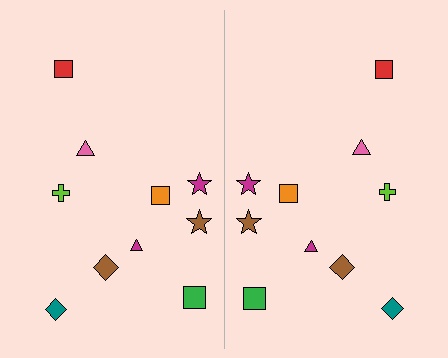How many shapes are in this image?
There are 20 shapes in this image.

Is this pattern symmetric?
Yes, this pattern has bilateral (reflection) symmetry.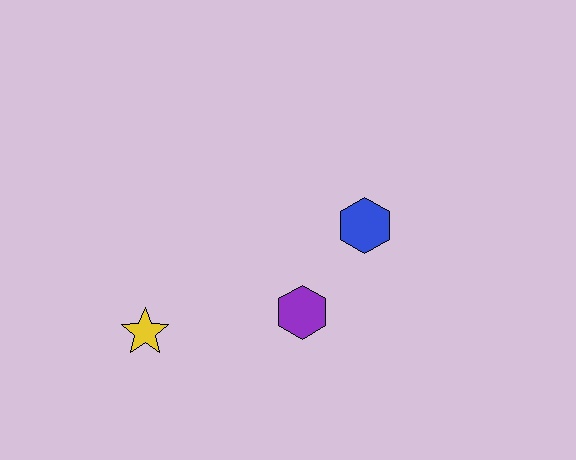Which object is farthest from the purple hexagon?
The yellow star is farthest from the purple hexagon.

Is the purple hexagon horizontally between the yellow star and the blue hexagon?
Yes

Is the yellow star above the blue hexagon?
No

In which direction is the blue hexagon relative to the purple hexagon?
The blue hexagon is above the purple hexagon.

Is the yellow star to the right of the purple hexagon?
No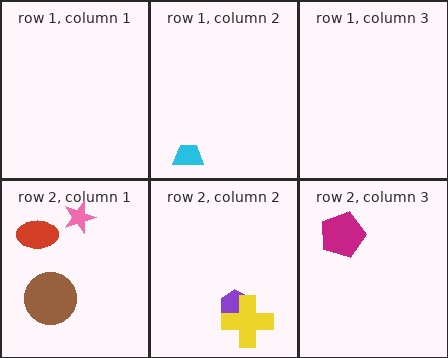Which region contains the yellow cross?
The row 2, column 2 region.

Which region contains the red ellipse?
The row 2, column 1 region.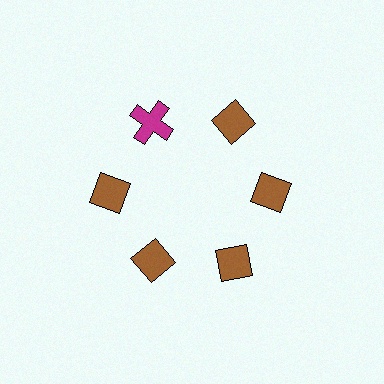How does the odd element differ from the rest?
It differs in both color (magenta instead of brown) and shape (cross instead of diamond).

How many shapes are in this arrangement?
There are 6 shapes arranged in a ring pattern.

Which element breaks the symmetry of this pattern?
The magenta cross at roughly the 11 o'clock position breaks the symmetry. All other shapes are brown diamonds.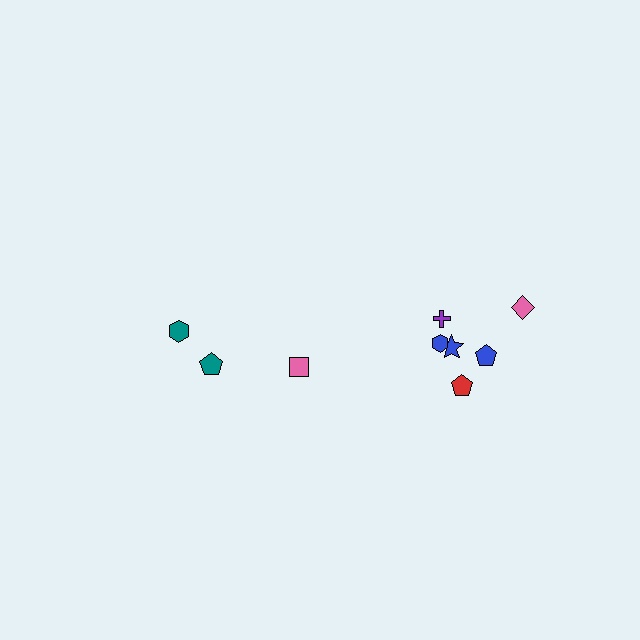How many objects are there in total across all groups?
There are 9 objects.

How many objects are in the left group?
There are 3 objects.